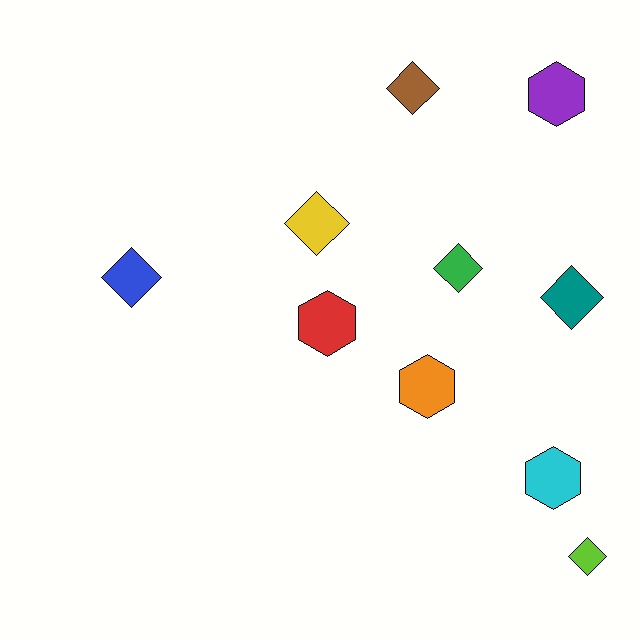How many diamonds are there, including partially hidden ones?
There are 6 diamonds.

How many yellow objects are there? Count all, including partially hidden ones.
There is 1 yellow object.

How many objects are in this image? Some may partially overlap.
There are 10 objects.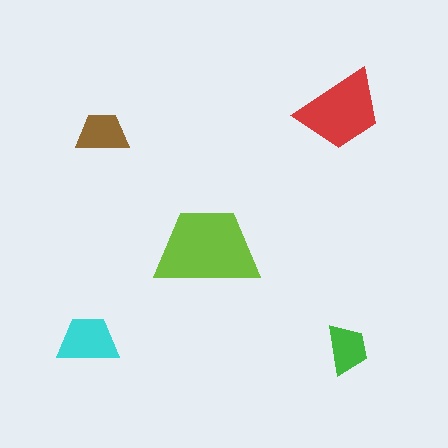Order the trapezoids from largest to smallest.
the lime one, the red one, the cyan one, the brown one, the green one.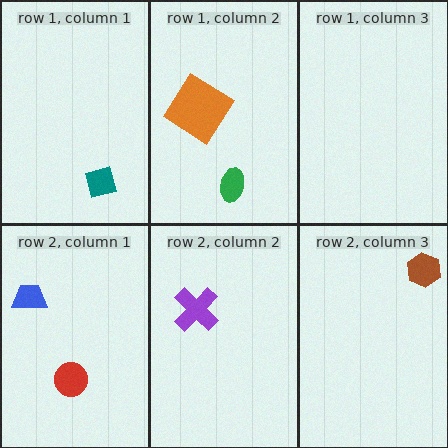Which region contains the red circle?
The row 2, column 1 region.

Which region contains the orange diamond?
The row 1, column 2 region.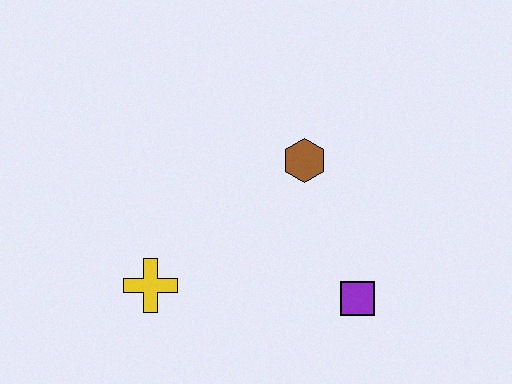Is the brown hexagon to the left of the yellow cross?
No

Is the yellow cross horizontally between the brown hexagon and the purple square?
No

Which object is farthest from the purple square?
The yellow cross is farthest from the purple square.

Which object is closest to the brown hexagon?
The purple square is closest to the brown hexagon.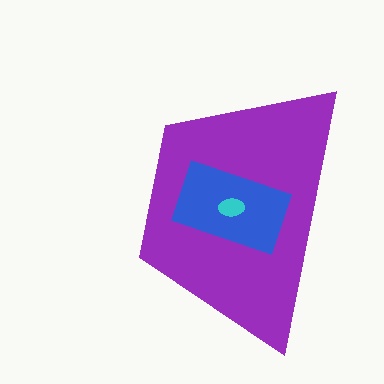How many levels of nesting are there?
3.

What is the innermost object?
The cyan ellipse.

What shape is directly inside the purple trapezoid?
The blue rectangle.